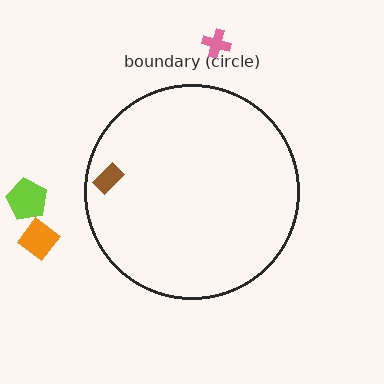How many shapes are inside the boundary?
1 inside, 3 outside.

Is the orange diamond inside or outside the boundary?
Outside.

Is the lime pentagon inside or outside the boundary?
Outside.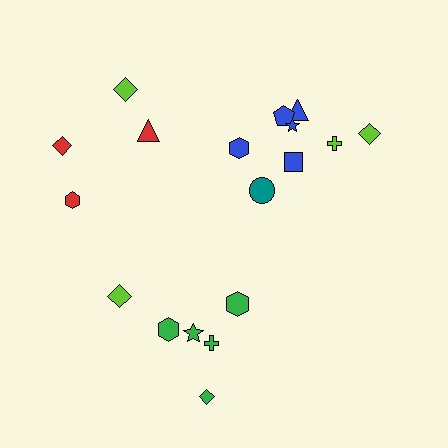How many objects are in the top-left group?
There are 4 objects.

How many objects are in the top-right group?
There are 8 objects.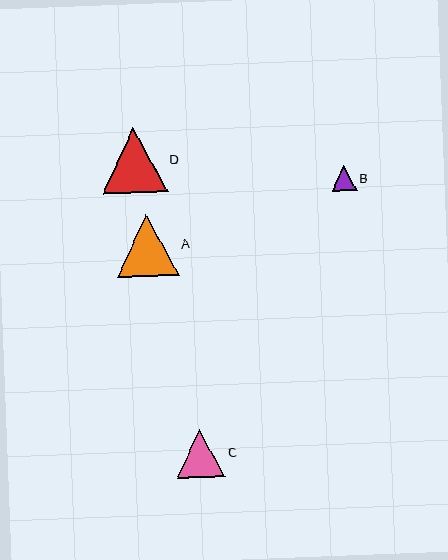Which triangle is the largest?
Triangle D is the largest with a size of approximately 65 pixels.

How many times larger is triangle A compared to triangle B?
Triangle A is approximately 2.5 times the size of triangle B.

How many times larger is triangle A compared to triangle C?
Triangle A is approximately 1.3 times the size of triangle C.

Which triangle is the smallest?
Triangle B is the smallest with a size of approximately 25 pixels.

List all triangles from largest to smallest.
From largest to smallest: D, A, C, B.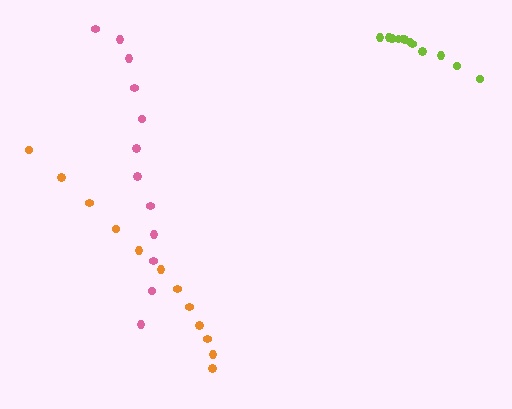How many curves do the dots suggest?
There are 3 distinct paths.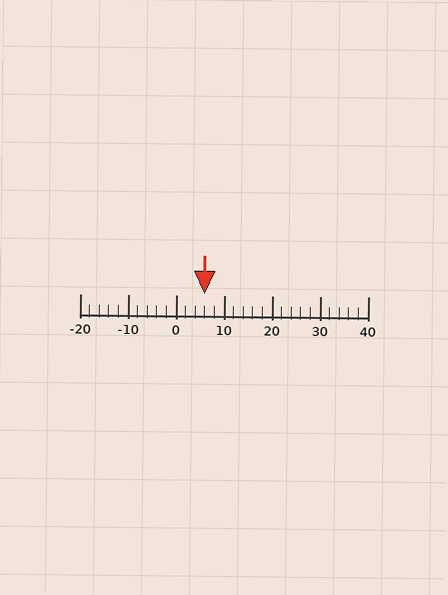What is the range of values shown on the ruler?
The ruler shows values from -20 to 40.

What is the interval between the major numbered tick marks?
The major tick marks are spaced 10 units apart.